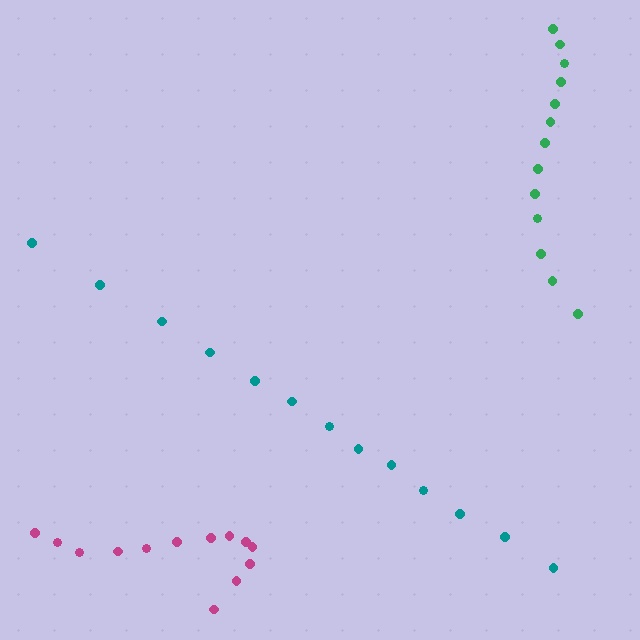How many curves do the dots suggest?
There are 3 distinct paths.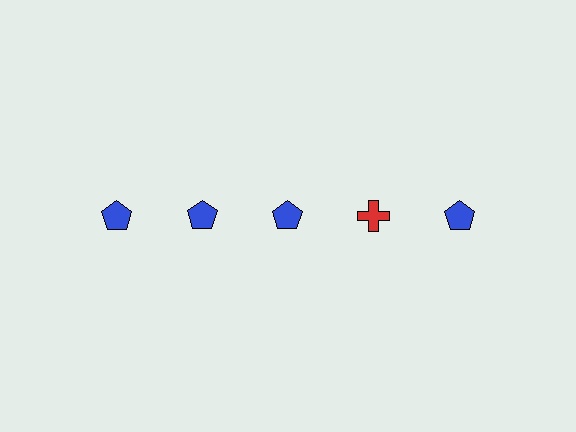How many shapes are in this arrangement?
There are 5 shapes arranged in a grid pattern.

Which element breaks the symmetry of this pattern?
The red cross in the top row, second from right column breaks the symmetry. All other shapes are blue pentagons.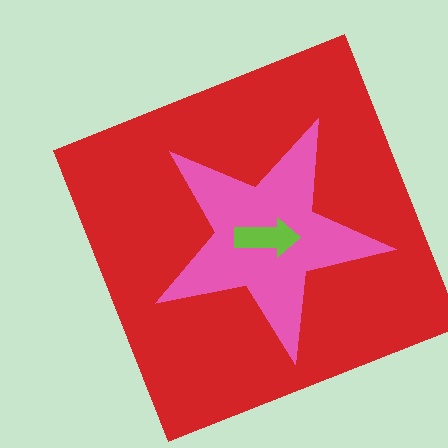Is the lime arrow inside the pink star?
Yes.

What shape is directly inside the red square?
The pink star.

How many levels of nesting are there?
3.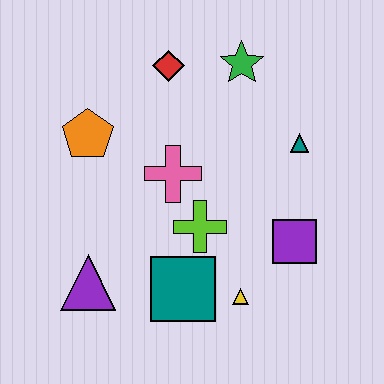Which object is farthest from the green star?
The purple triangle is farthest from the green star.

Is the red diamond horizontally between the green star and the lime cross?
No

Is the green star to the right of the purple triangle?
Yes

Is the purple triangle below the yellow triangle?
No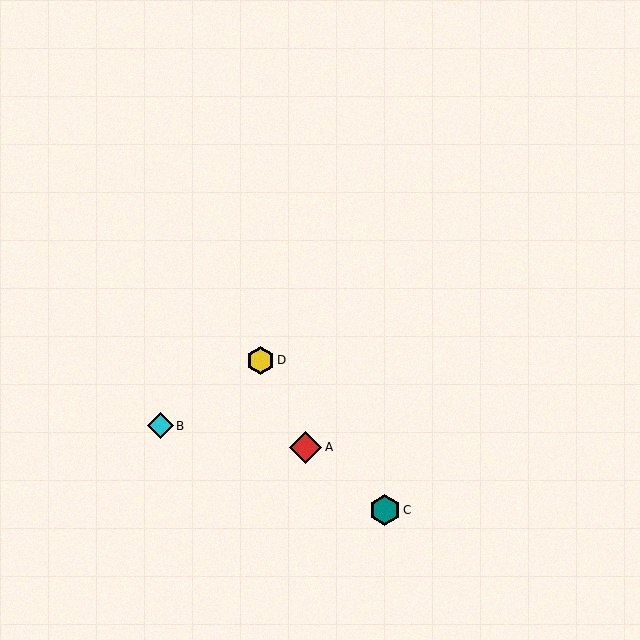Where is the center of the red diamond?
The center of the red diamond is at (306, 447).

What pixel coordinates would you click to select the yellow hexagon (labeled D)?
Click at (261, 360) to select the yellow hexagon D.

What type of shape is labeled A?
Shape A is a red diamond.